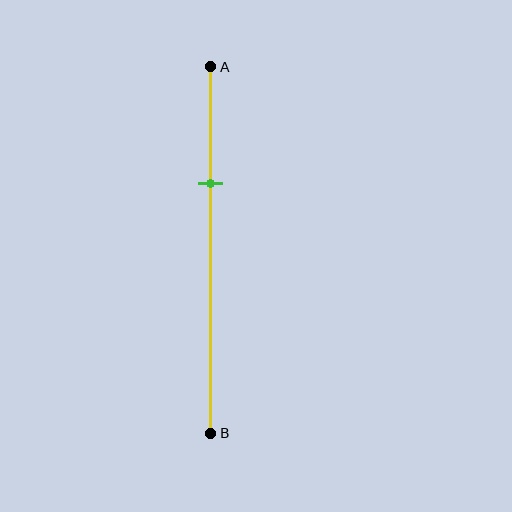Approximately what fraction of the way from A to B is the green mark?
The green mark is approximately 30% of the way from A to B.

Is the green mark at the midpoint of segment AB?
No, the mark is at about 30% from A, not at the 50% midpoint.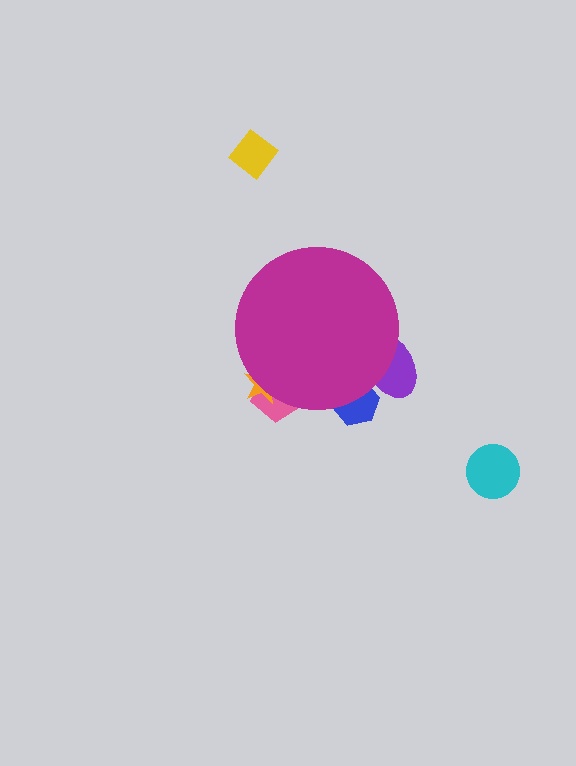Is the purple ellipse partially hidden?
Yes, the purple ellipse is partially hidden behind the magenta circle.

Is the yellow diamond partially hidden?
No, the yellow diamond is fully visible.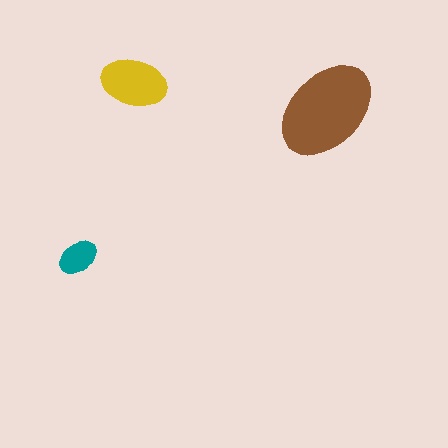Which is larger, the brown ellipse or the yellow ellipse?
The brown one.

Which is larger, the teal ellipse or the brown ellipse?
The brown one.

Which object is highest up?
The yellow ellipse is topmost.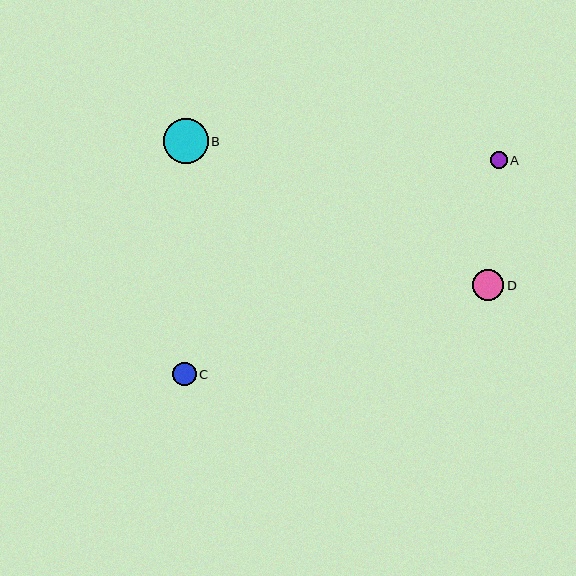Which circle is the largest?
Circle B is the largest with a size of approximately 45 pixels.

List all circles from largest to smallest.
From largest to smallest: B, D, C, A.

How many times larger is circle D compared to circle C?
Circle D is approximately 1.3 times the size of circle C.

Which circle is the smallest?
Circle A is the smallest with a size of approximately 17 pixels.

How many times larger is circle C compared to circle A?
Circle C is approximately 1.4 times the size of circle A.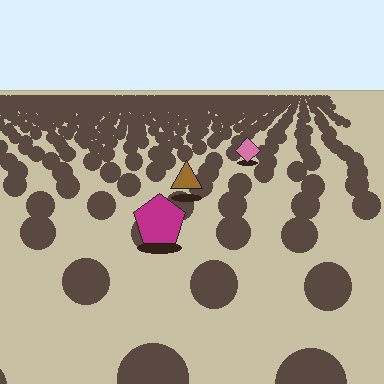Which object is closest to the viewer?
The magenta pentagon is closest. The texture marks near it are larger and more spread out.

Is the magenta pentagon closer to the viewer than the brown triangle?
Yes. The magenta pentagon is closer — you can tell from the texture gradient: the ground texture is coarser near it.